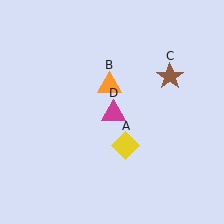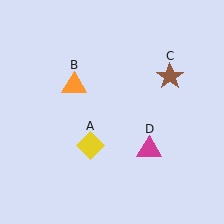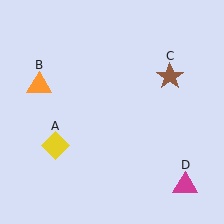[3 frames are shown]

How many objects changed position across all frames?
3 objects changed position: yellow diamond (object A), orange triangle (object B), magenta triangle (object D).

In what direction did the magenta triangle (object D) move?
The magenta triangle (object D) moved down and to the right.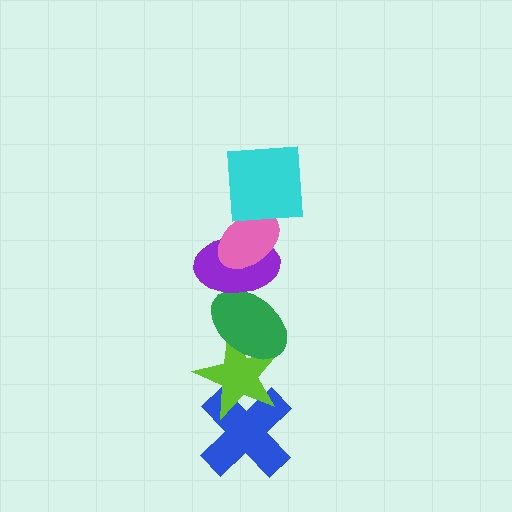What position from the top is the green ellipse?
The green ellipse is 4th from the top.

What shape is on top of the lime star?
The green ellipse is on top of the lime star.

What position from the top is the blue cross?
The blue cross is 6th from the top.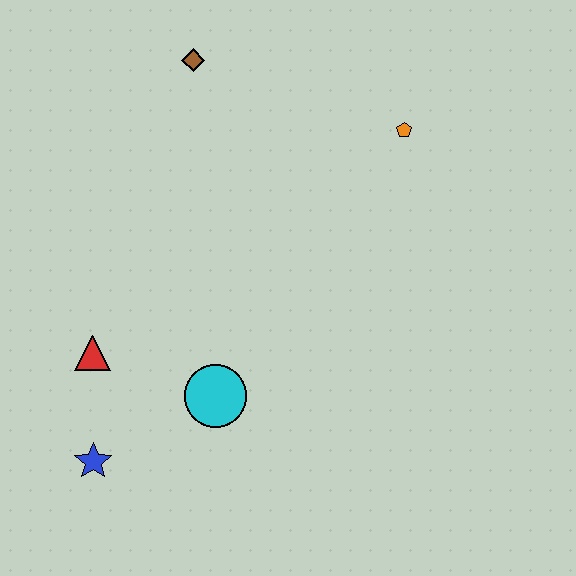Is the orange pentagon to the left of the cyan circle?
No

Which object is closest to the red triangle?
The blue star is closest to the red triangle.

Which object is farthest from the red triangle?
The orange pentagon is farthest from the red triangle.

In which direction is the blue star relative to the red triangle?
The blue star is below the red triangle.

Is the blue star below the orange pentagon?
Yes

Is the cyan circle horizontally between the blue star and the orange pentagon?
Yes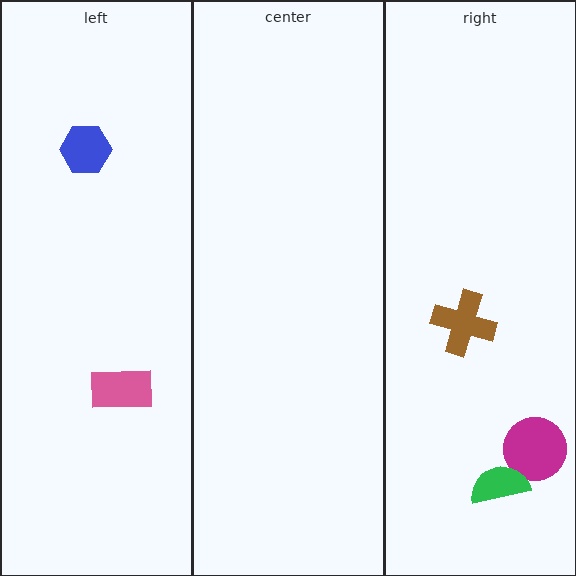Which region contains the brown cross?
The right region.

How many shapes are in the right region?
3.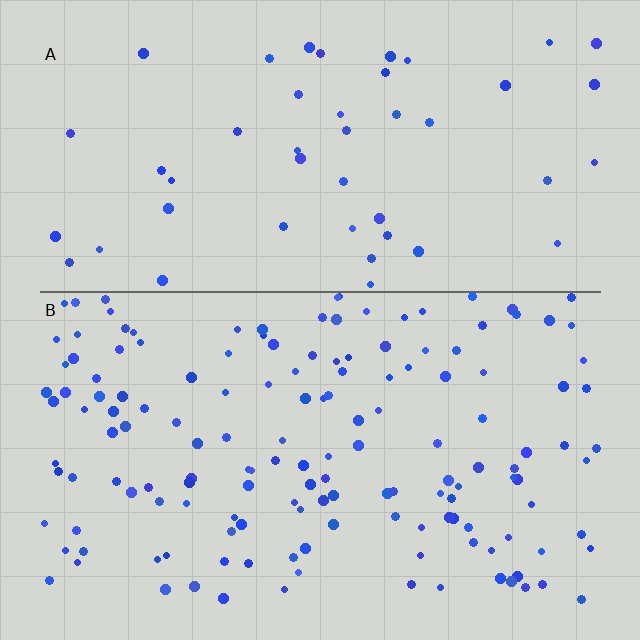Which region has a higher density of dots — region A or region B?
B (the bottom).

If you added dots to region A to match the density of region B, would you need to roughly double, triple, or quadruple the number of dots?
Approximately triple.